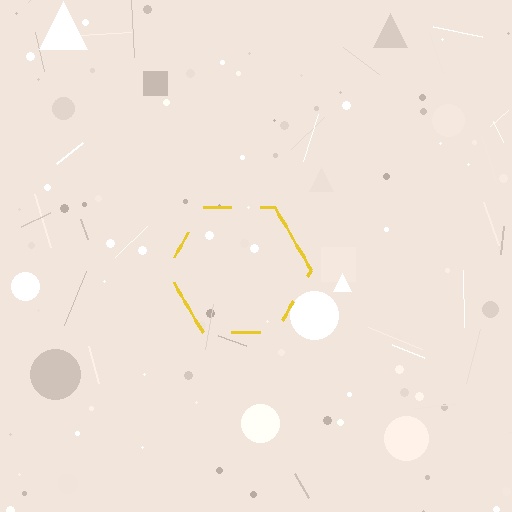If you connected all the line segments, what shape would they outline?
They would outline a hexagon.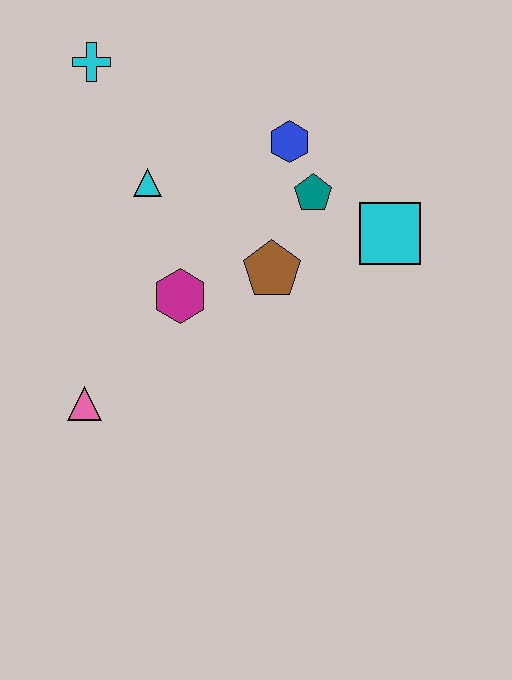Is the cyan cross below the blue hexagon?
No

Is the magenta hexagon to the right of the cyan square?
No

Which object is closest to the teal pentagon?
The blue hexagon is closest to the teal pentagon.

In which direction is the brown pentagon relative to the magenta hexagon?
The brown pentagon is to the right of the magenta hexagon.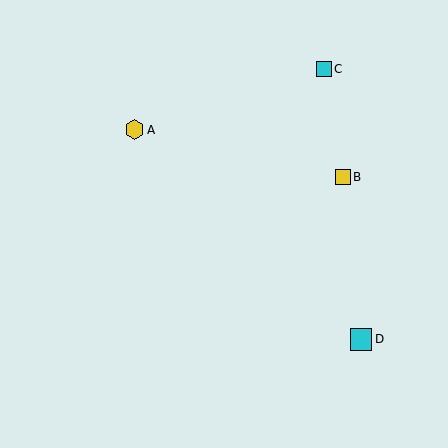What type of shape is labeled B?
Shape B is a yellow square.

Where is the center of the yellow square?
The center of the yellow square is at (343, 177).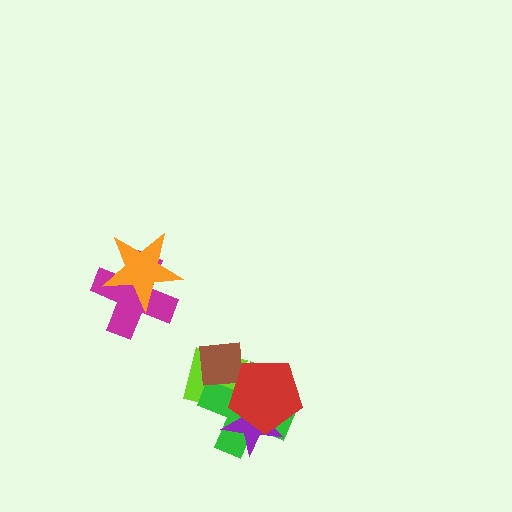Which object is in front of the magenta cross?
The orange star is in front of the magenta cross.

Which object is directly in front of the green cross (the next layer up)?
The brown square is directly in front of the green cross.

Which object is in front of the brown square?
The red pentagon is in front of the brown square.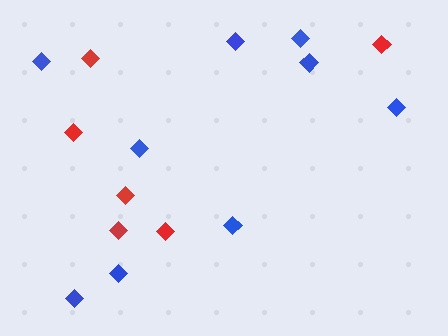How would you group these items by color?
There are 2 groups: one group of blue diamonds (9) and one group of red diamonds (6).